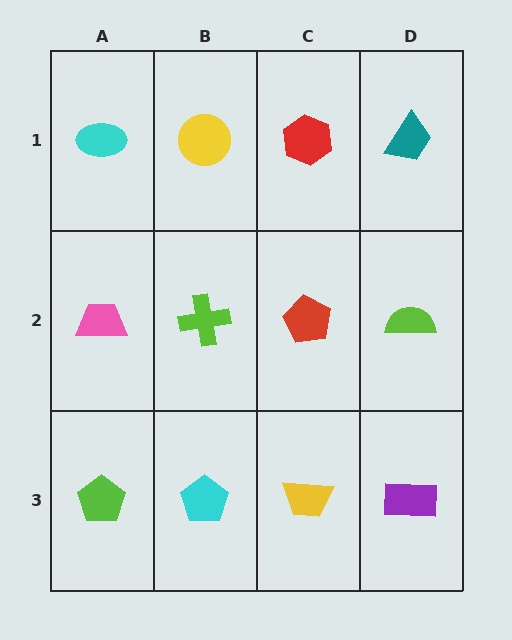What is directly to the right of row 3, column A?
A cyan pentagon.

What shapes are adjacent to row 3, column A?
A pink trapezoid (row 2, column A), a cyan pentagon (row 3, column B).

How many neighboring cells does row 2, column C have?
4.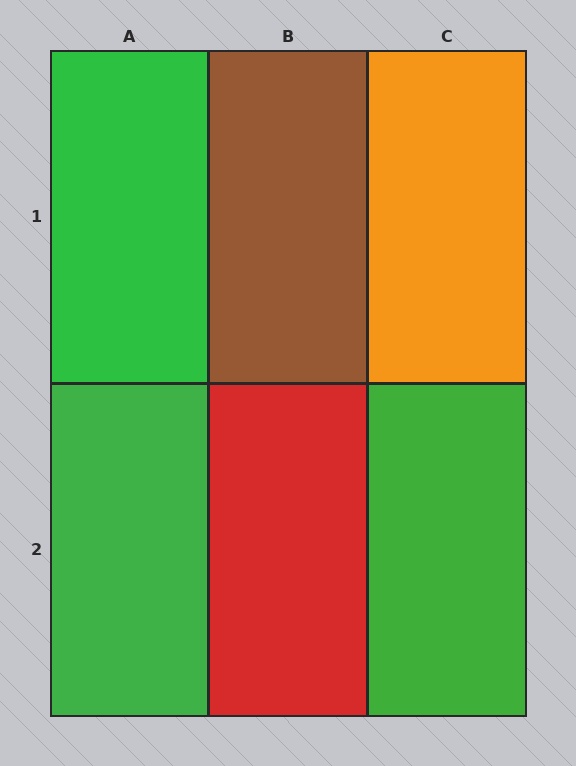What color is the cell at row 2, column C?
Green.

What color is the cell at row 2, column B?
Red.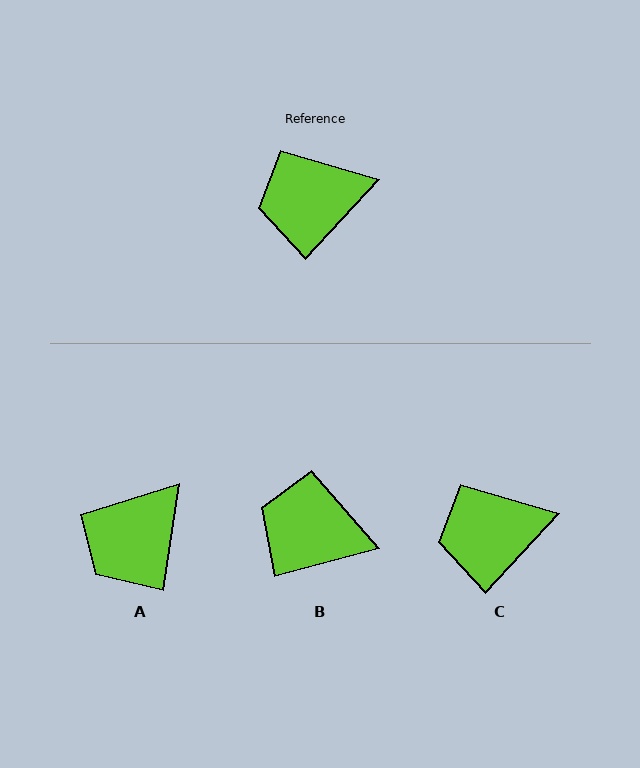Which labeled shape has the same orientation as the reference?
C.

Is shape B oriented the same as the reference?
No, it is off by about 32 degrees.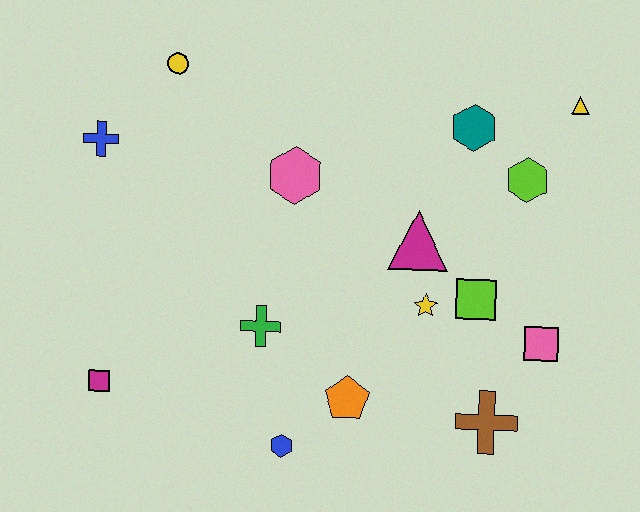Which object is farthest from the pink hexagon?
The brown cross is farthest from the pink hexagon.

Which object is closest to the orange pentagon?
The blue hexagon is closest to the orange pentagon.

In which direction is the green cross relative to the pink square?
The green cross is to the left of the pink square.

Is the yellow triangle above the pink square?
Yes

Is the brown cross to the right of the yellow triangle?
No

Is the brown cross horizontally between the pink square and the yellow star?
Yes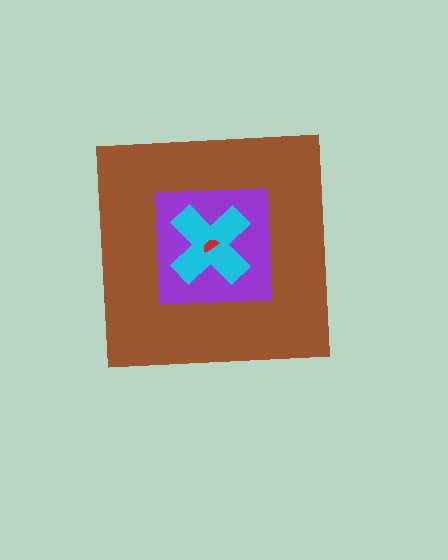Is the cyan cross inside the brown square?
Yes.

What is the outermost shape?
The brown square.